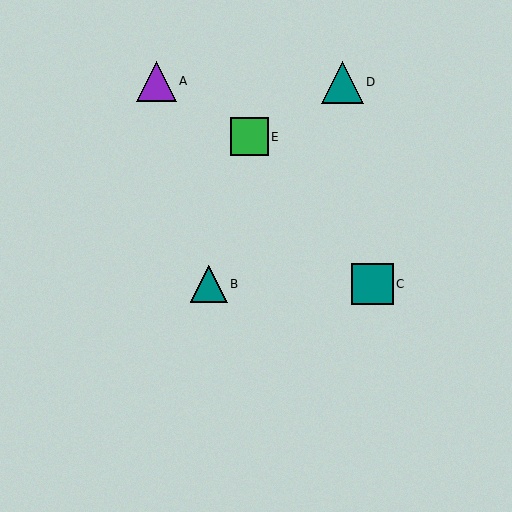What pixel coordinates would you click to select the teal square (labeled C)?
Click at (372, 284) to select the teal square C.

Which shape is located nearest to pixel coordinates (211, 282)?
The teal triangle (labeled B) at (209, 284) is nearest to that location.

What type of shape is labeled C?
Shape C is a teal square.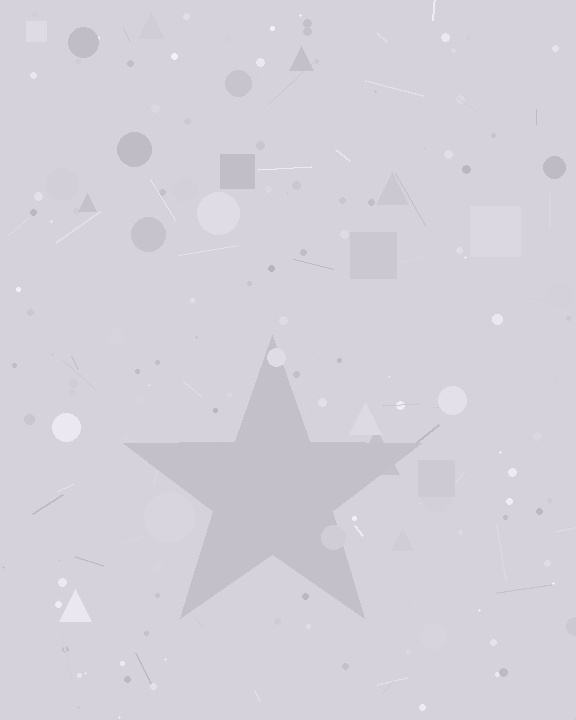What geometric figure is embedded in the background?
A star is embedded in the background.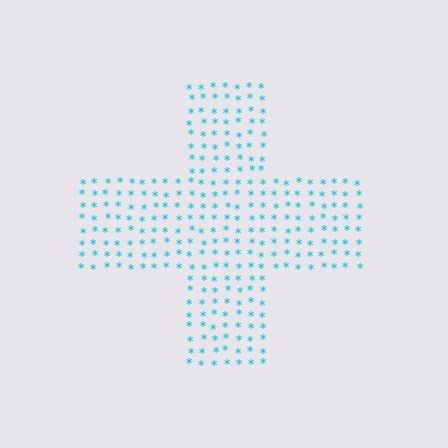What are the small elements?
The small elements are asterisks.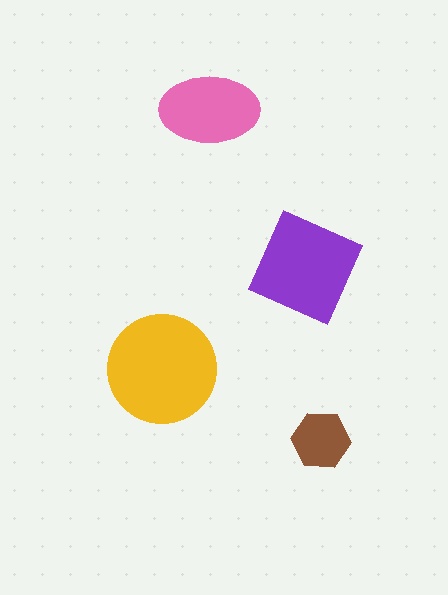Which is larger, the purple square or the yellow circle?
The yellow circle.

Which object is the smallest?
The brown hexagon.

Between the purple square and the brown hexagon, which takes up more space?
The purple square.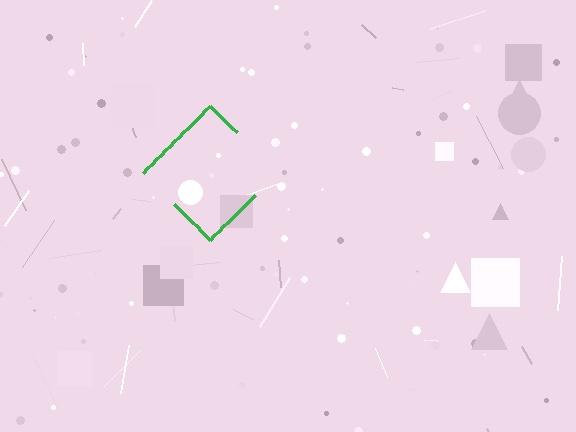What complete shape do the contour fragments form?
The contour fragments form a diamond.